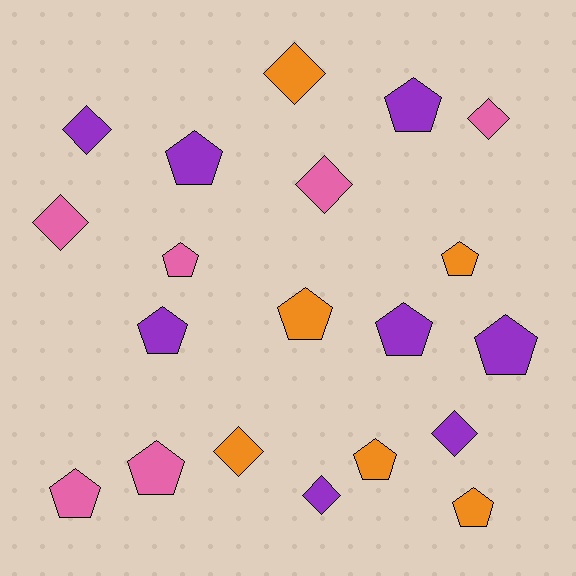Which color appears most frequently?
Purple, with 8 objects.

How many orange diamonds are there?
There are 2 orange diamonds.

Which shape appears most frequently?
Pentagon, with 12 objects.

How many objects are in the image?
There are 20 objects.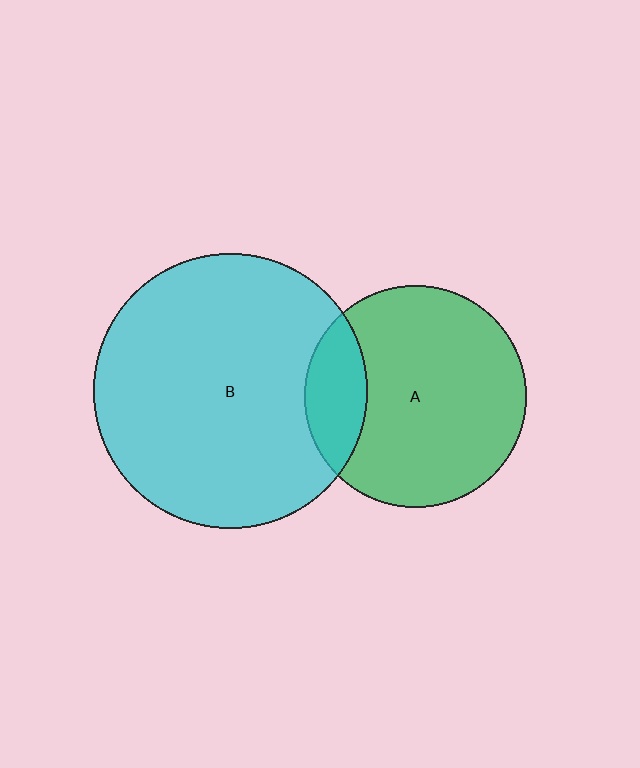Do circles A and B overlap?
Yes.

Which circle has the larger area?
Circle B (cyan).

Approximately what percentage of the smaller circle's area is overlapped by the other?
Approximately 20%.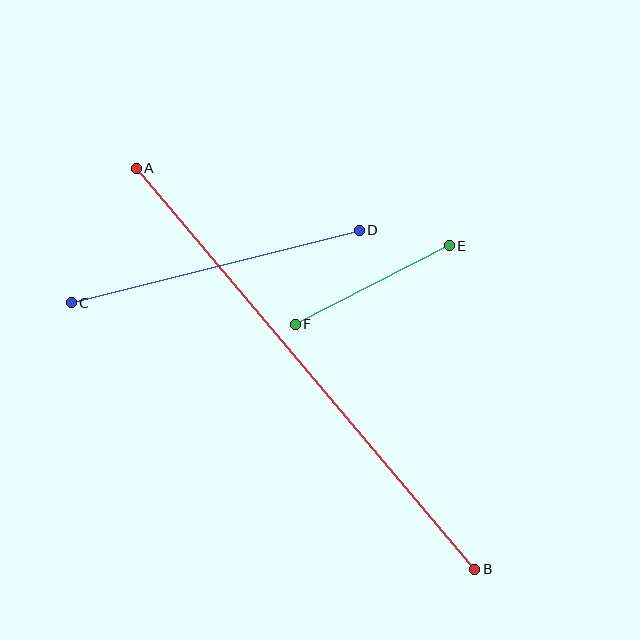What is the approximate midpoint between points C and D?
The midpoint is at approximately (215, 267) pixels.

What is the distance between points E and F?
The distance is approximately 173 pixels.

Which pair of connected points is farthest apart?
Points A and B are farthest apart.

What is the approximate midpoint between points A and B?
The midpoint is at approximately (305, 369) pixels.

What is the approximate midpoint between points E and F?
The midpoint is at approximately (372, 285) pixels.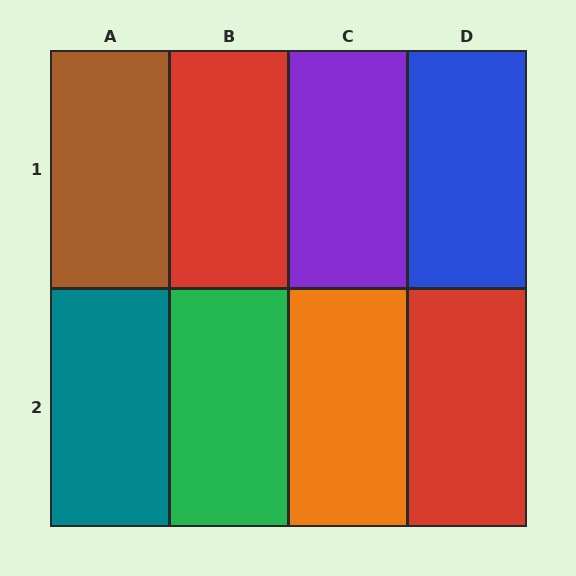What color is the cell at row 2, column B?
Green.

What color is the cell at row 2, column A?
Teal.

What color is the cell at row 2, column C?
Orange.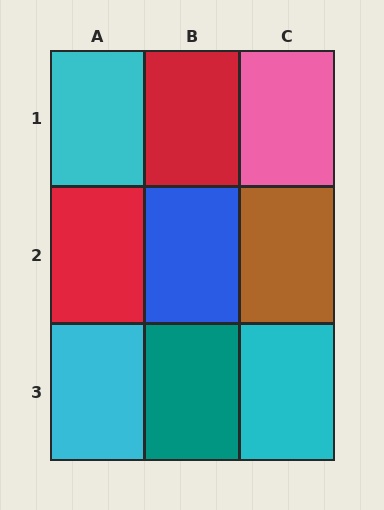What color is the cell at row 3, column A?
Cyan.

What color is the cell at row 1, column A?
Cyan.